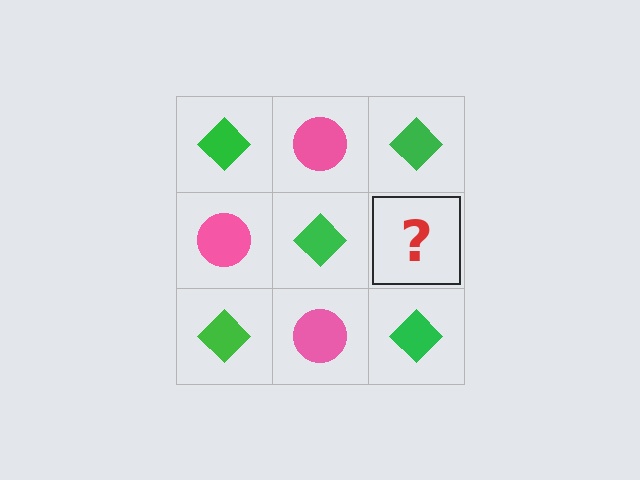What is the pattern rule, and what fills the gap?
The rule is that it alternates green diamond and pink circle in a checkerboard pattern. The gap should be filled with a pink circle.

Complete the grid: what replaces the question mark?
The question mark should be replaced with a pink circle.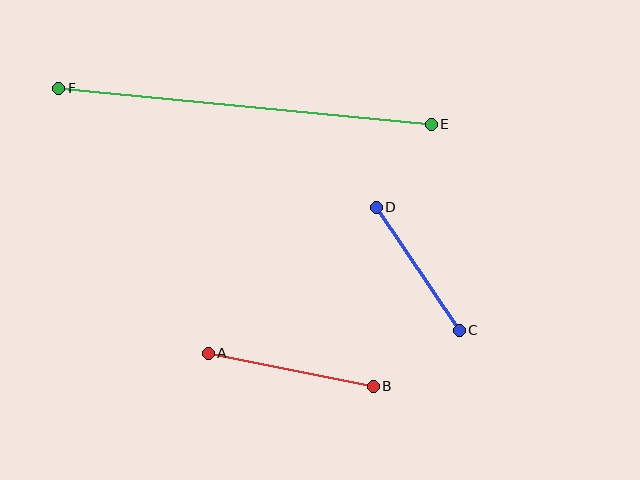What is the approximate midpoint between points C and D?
The midpoint is at approximately (418, 269) pixels.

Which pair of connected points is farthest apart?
Points E and F are farthest apart.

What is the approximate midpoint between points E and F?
The midpoint is at approximately (245, 106) pixels.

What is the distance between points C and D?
The distance is approximately 149 pixels.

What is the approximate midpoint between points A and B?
The midpoint is at approximately (291, 370) pixels.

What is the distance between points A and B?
The distance is approximately 168 pixels.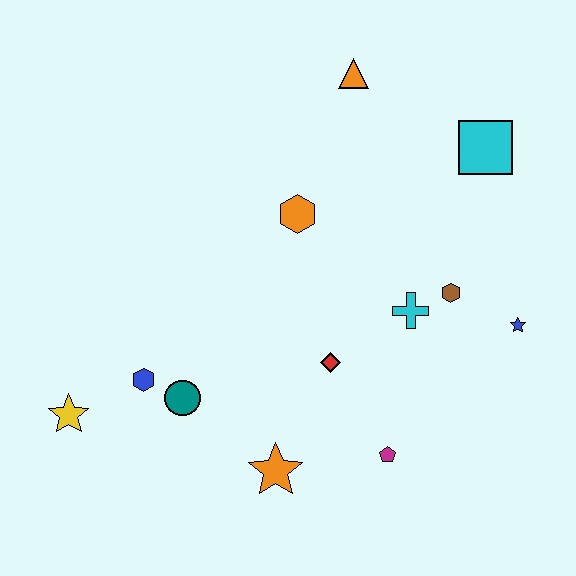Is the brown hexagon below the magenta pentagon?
No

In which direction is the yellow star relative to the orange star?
The yellow star is to the left of the orange star.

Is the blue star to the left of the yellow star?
No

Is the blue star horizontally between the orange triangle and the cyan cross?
No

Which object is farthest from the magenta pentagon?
The orange triangle is farthest from the magenta pentagon.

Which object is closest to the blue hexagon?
The teal circle is closest to the blue hexagon.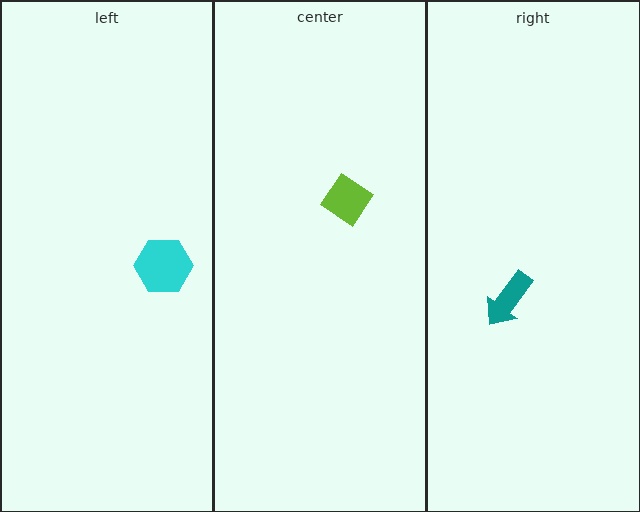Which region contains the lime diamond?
The center region.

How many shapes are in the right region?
1.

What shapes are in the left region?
The cyan hexagon.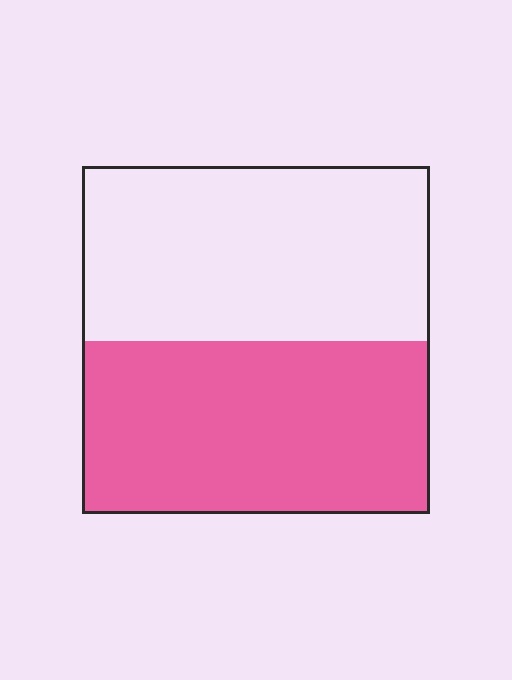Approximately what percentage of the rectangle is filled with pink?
Approximately 50%.